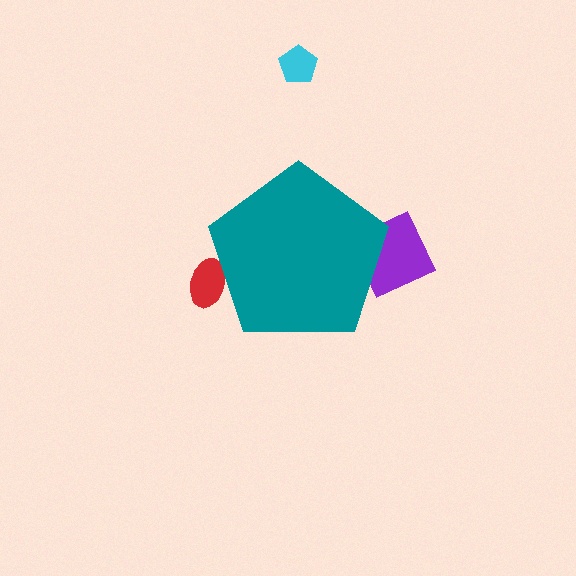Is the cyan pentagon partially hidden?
No, the cyan pentagon is fully visible.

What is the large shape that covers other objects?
A teal pentagon.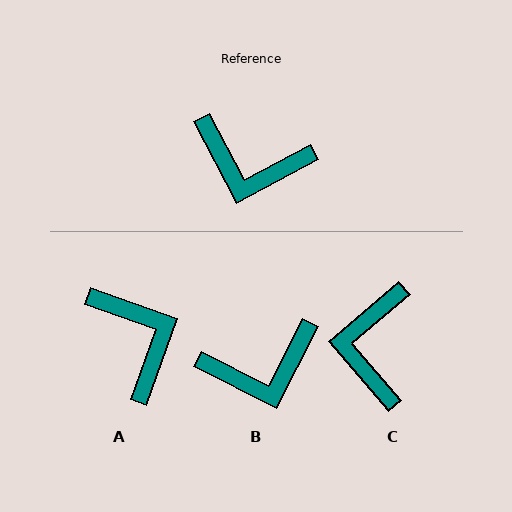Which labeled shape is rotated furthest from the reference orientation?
A, about 132 degrees away.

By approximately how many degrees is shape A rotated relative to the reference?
Approximately 132 degrees counter-clockwise.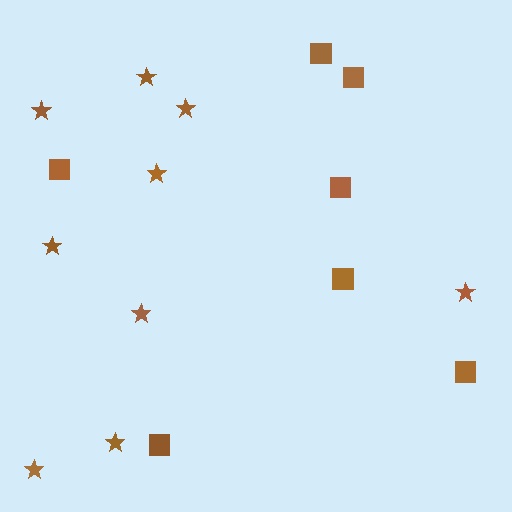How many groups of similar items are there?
There are 2 groups: one group of stars (9) and one group of squares (7).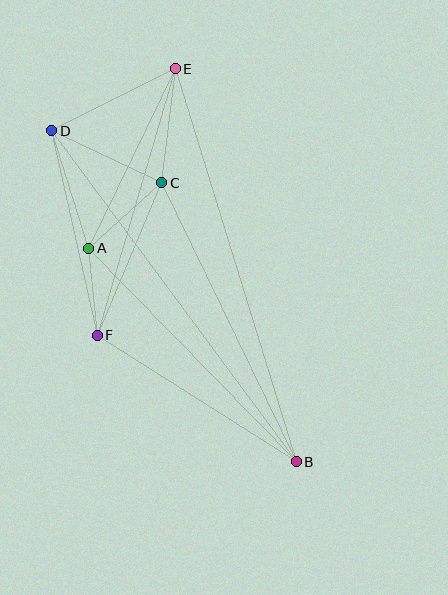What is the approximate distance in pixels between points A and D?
The distance between A and D is approximately 123 pixels.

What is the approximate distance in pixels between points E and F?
The distance between E and F is approximately 278 pixels.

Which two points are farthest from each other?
Points B and D are farthest from each other.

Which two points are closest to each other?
Points A and F are closest to each other.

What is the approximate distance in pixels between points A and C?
The distance between A and C is approximately 98 pixels.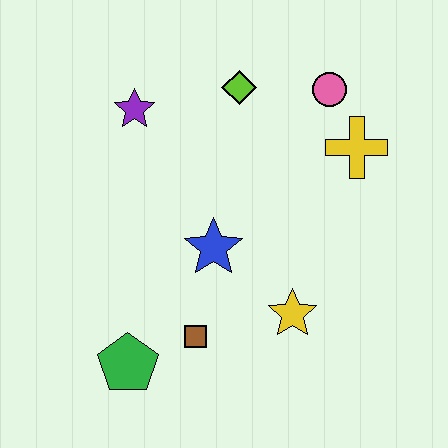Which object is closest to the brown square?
The green pentagon is closest to the brown square.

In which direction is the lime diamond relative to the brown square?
The lime diamond is above the brown square.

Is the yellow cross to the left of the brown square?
No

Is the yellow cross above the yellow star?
Yes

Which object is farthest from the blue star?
The pink circle is farthest from the blue star.